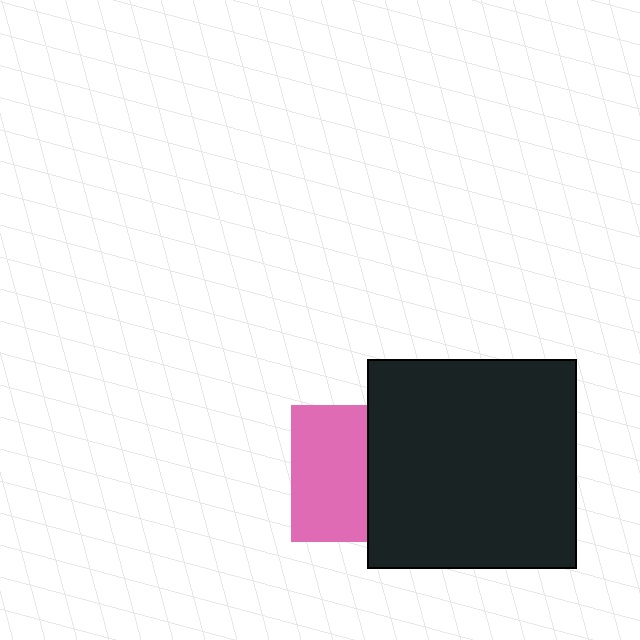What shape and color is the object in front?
The object in front is a black square.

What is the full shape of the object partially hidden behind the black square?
The partially hidden object is a pink square.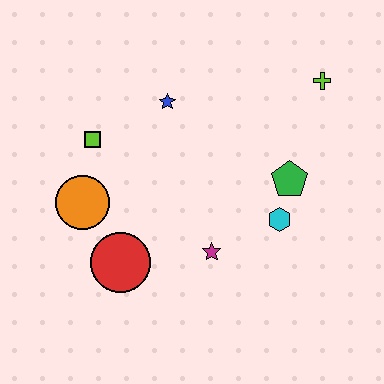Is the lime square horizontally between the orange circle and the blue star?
Yes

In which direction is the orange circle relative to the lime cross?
The orange circle is to the left of the lime cross.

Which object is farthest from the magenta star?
The lime cross is farthest from the magenta star.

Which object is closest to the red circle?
The orange circle is closest to the red circle.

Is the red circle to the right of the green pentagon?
No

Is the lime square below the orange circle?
No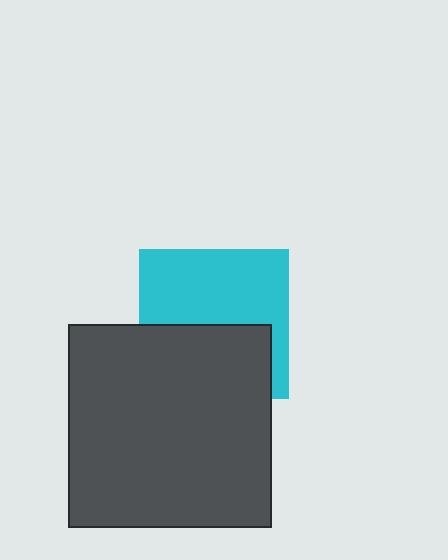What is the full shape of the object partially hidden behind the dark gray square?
The partially hidden object is a cyan square.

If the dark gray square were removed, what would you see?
You would see the complete cyan square.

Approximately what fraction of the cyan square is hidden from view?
Roughly 45% of the cyan square is hidden behind the dark gray square.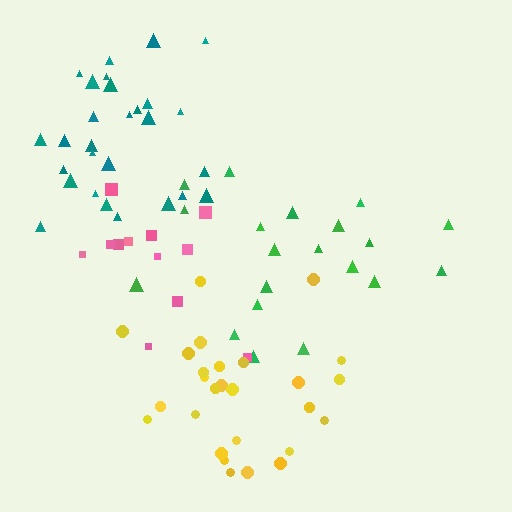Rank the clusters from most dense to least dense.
teal, yellow, green, pink.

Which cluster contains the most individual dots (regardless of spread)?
Teal (28).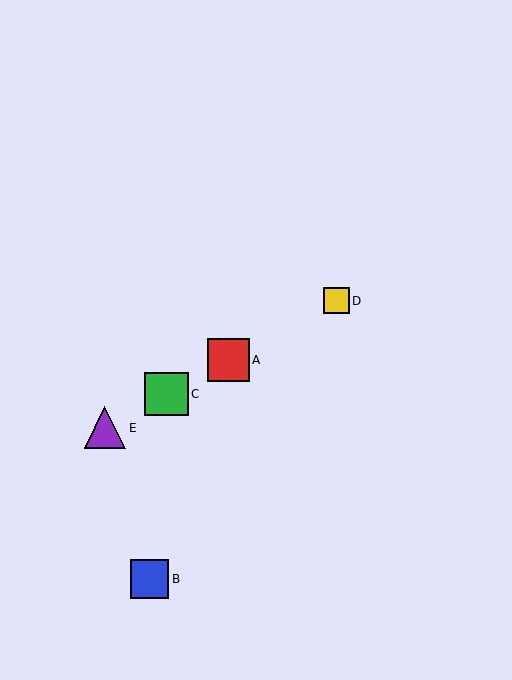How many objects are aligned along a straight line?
4 objects (A, C, D, E) are aligned along a straight line.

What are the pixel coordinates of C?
Object C is at (167, 394).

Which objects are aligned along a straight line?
Objects A, C, D, E are aligned along a straight line.